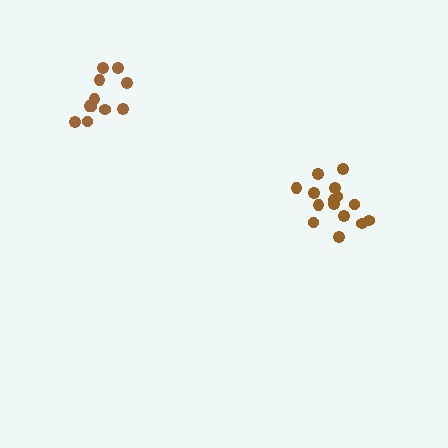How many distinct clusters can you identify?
There are 2 distinct clusters.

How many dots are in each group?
Group 1: 11 dots, Group 2: 15 dots (26 total).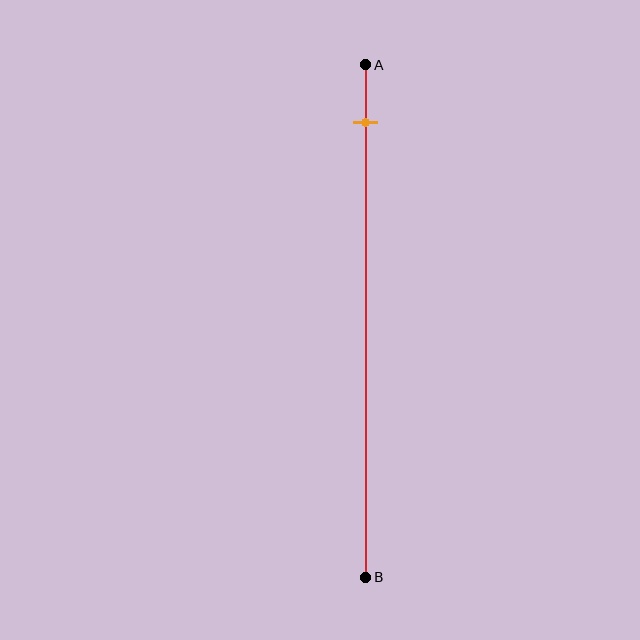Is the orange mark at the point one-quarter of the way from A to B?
No, the mark is at about 10% from A, not at the 25% one-quarter point.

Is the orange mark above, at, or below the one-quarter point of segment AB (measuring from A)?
The orange mark is above the one-quarter point of segment AB.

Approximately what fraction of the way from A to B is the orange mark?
The orange mark is approximately 10% of the way from A to B.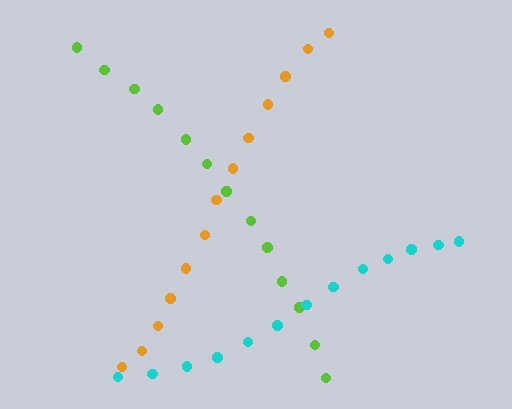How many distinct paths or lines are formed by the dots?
There are 3 distinct paths.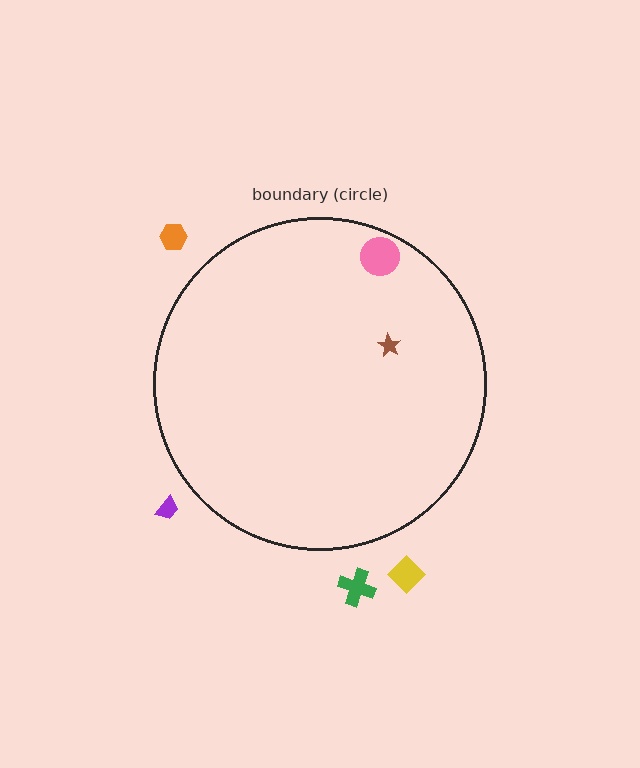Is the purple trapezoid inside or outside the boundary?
Outside.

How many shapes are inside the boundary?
2 inside, 4 outside.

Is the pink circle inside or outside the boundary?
Inside.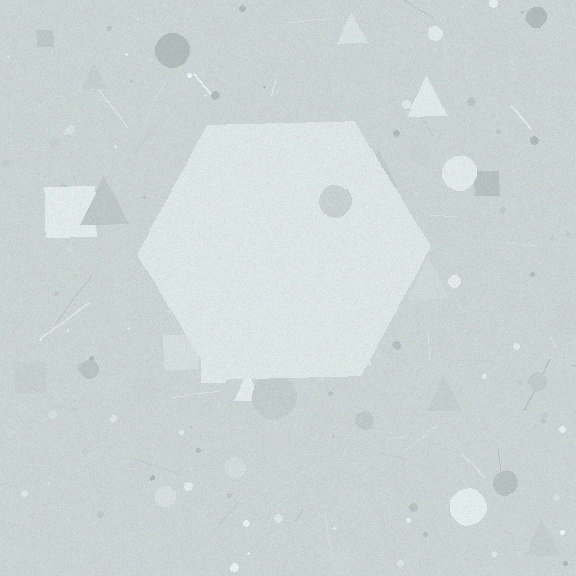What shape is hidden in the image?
A hexagon is hidden in the image.